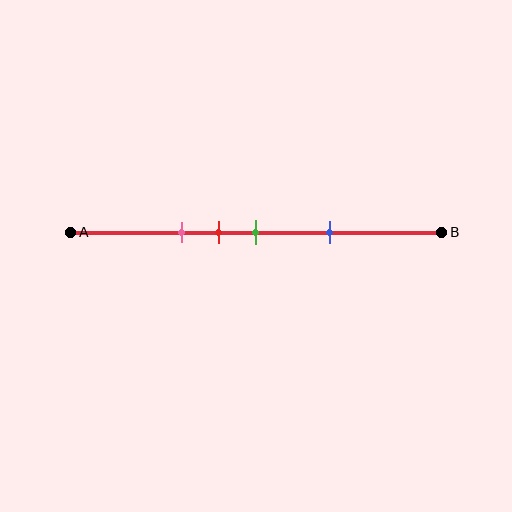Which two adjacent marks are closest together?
The red and green marks are the closest adjacent pair.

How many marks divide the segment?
There are 4 marks dividing the segment.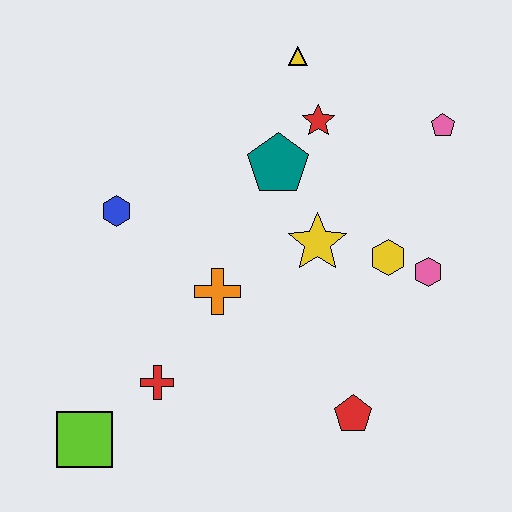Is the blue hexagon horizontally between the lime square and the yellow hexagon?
Yes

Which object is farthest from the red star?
The lime square is farthest from the red star.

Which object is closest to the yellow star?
The yellow hexagon is closest to the yellow star.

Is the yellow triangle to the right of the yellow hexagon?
No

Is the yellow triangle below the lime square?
No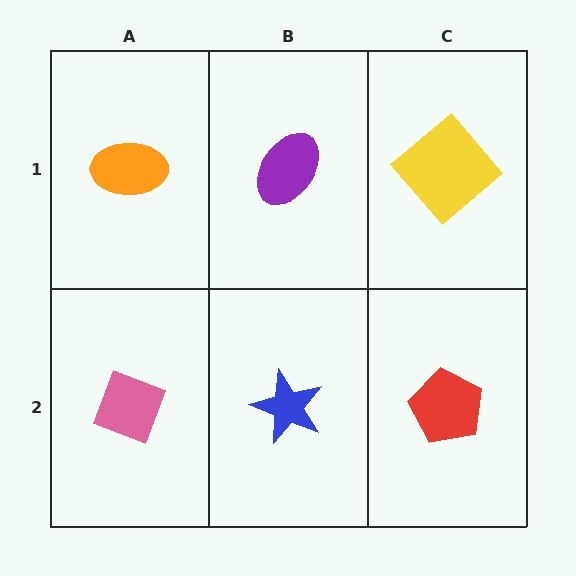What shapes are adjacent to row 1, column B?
A blue star (row 2, column B), an orange ellipse (row 1, column A), a yellow diamond (row 1, column C).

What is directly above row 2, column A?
An orange ellipse.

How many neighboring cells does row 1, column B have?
3.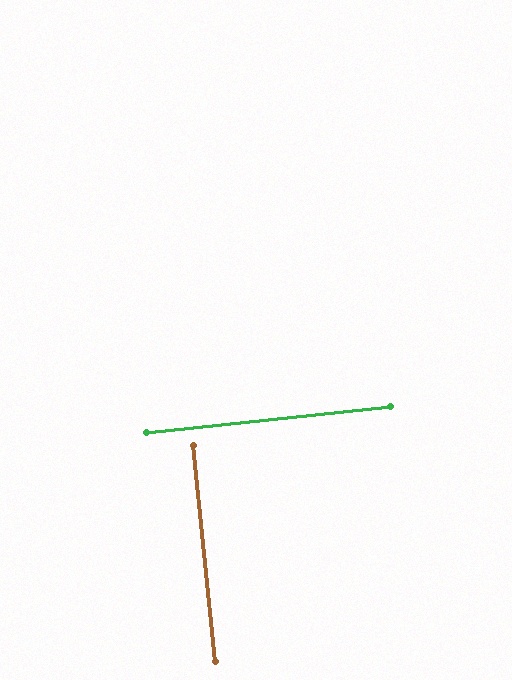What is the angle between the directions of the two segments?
Approximately 90 degrees.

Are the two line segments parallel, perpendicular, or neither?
Perpendicular — they meet at approximately 90°.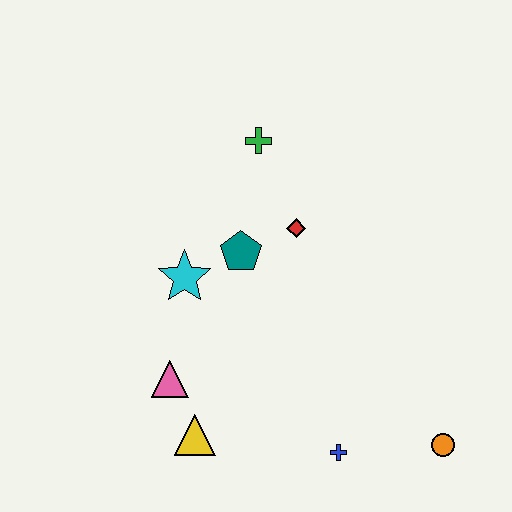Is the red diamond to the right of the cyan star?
Yes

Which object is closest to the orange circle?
The blue cross is closest to the orange circle.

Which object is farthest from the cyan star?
The orange circle is farthest from the cyan star.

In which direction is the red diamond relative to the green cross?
The red diamond is below the green cross.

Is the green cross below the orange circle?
No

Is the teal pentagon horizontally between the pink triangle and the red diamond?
Yes